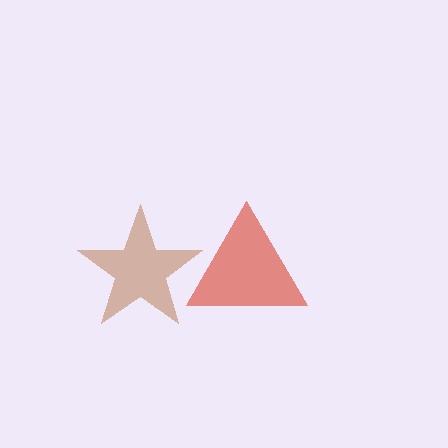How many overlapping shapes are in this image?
There are 2 overlapping shapes in the image.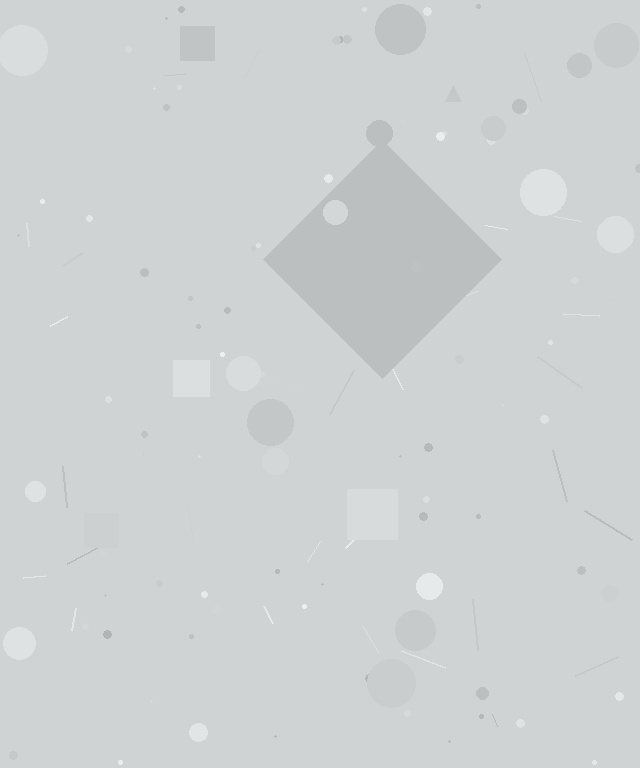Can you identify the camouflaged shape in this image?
The camouflaged shape is a diamond.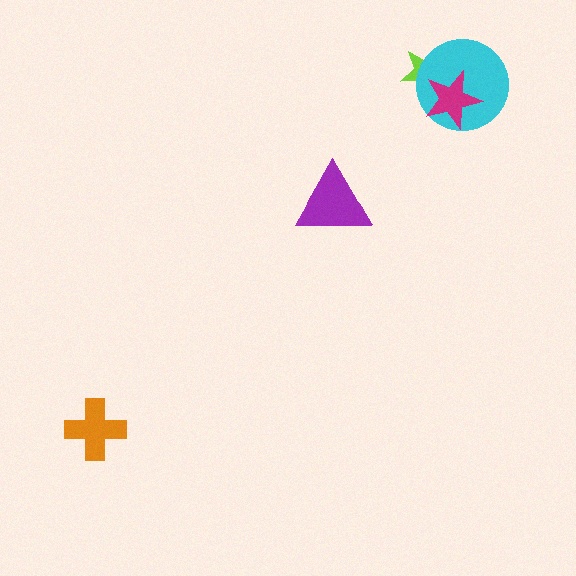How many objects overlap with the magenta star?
2 objects overlap with the magenta star.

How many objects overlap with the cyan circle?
2 objects overlap with the cyan circle.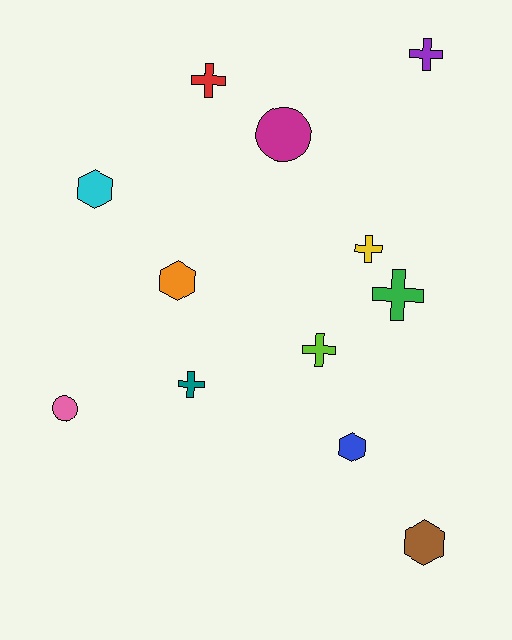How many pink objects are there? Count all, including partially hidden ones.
There is 1 pink object.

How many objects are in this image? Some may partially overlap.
There are 12 objects.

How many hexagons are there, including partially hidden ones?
There are 4 hexagons.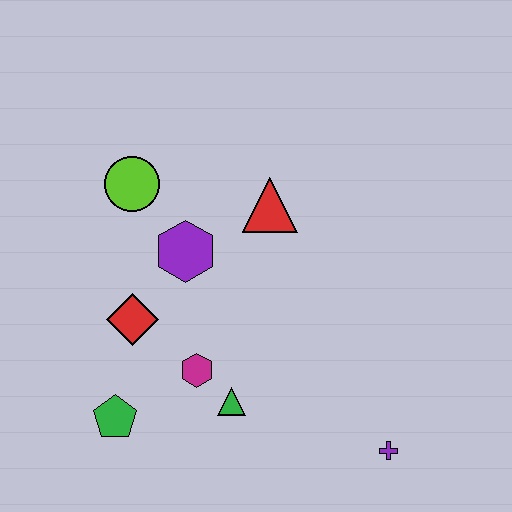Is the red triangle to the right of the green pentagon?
Yes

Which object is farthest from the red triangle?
The purple cross is farthest from the red triangle.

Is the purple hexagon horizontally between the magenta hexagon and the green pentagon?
Yes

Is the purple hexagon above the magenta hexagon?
Yes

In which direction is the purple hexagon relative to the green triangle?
The purple hexagon is above the green triangle.